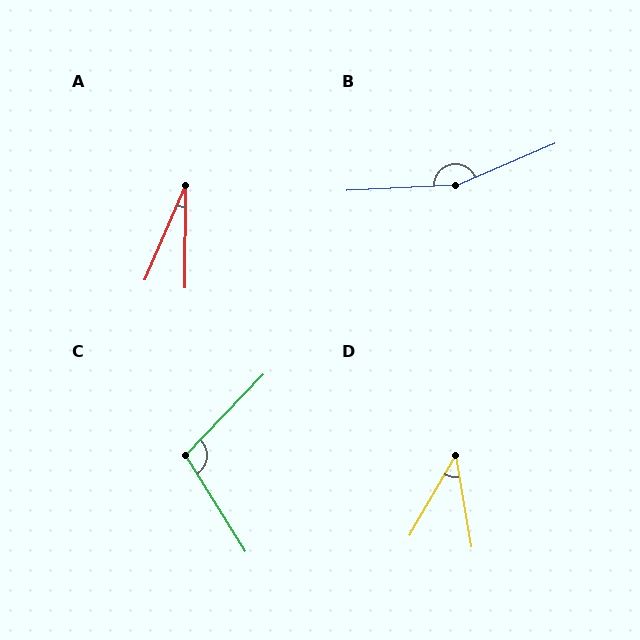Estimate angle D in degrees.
Approximately 39 degrees.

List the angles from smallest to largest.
A (23°), D (39°), C (104°), B (160°).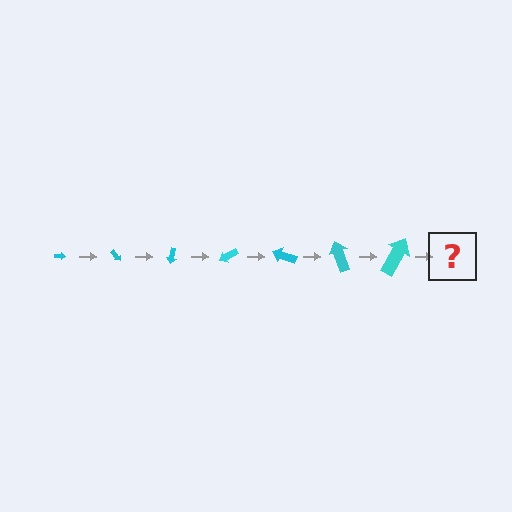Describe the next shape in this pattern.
It should be an arrow, larger than the previous one and rotated 350 degrees from the start.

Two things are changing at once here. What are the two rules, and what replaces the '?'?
The two rules are that the arrow grows larger each step and it rotates 50 degrees each step. The '?' should be an arrow, larger than the previous one and rotated 350 degrees from the start.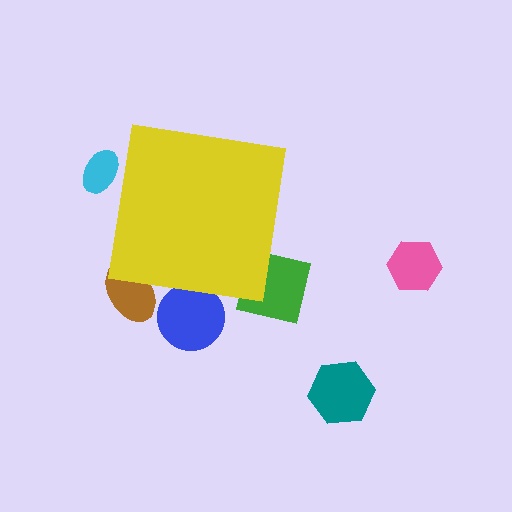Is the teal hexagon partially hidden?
No, the teal hexagon is fully visible.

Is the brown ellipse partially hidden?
Yes, the brown ellipse is partially hidden behind the yellow square.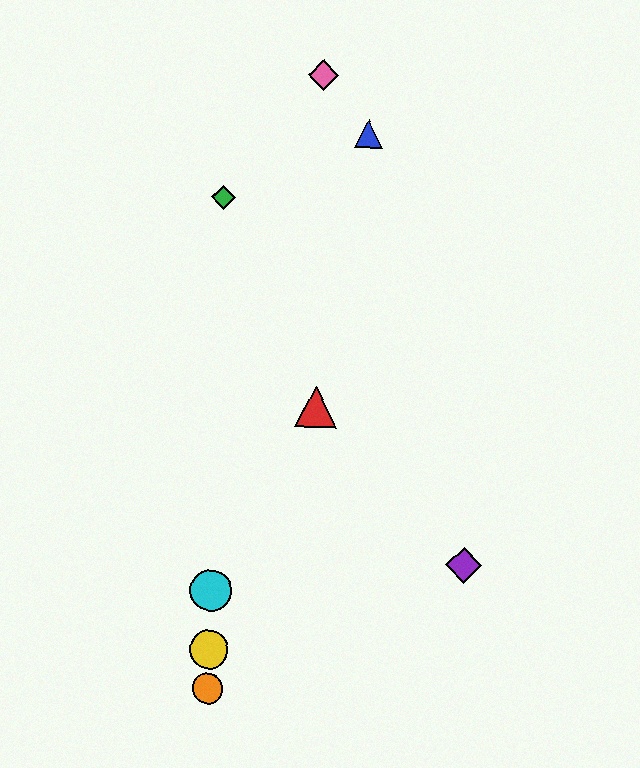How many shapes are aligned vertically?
4 shapes (the green diamond, the yellow circle, the orange circle, the cyan circle) are aligned vertically.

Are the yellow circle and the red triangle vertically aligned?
No, the yellow circle is at x≈209 and the red triangle is at x≈316.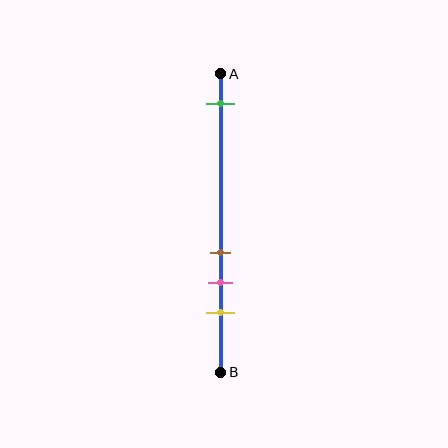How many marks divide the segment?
There are 4 marks dividing the segment.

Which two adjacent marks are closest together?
The brown and pink marks are the closest adjacent pair.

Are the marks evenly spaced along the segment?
No, the marks are not evenly spaced.